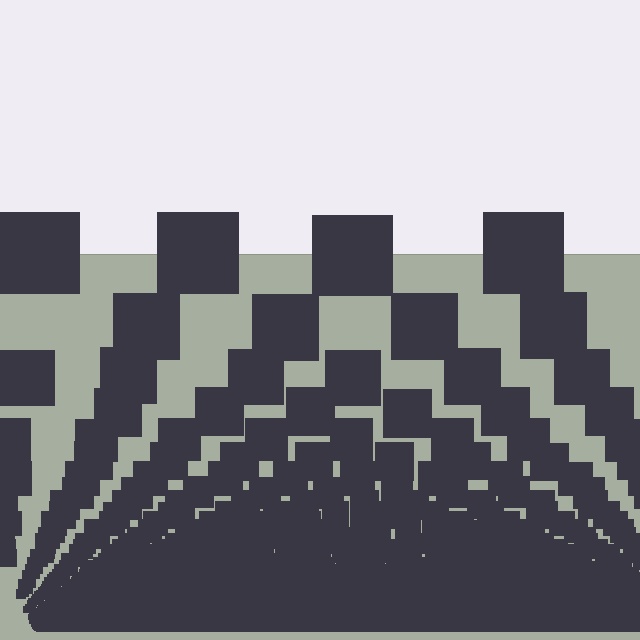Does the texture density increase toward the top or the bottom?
Density increases toward the bottom.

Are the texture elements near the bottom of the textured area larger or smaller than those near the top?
Smaller. The gradient is inverted — elements near the bottom are smaller and denser.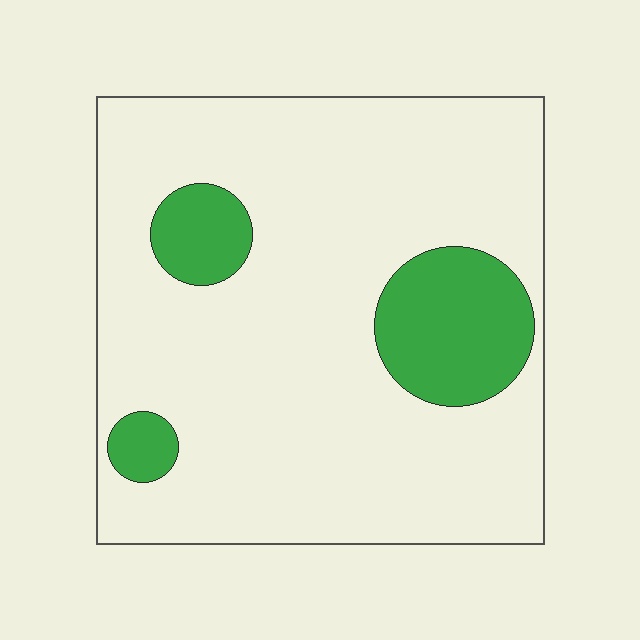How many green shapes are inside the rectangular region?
3.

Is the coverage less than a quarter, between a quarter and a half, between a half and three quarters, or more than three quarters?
Less than a quarter.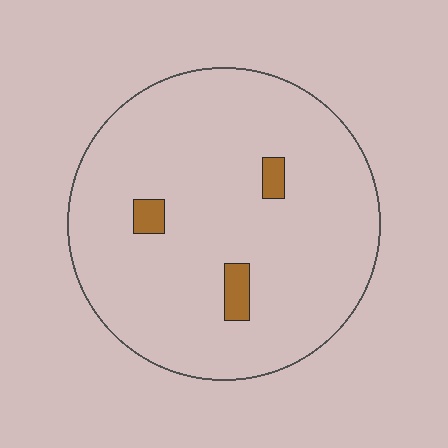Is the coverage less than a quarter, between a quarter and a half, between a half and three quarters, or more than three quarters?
Less than a quarter.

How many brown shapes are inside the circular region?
3.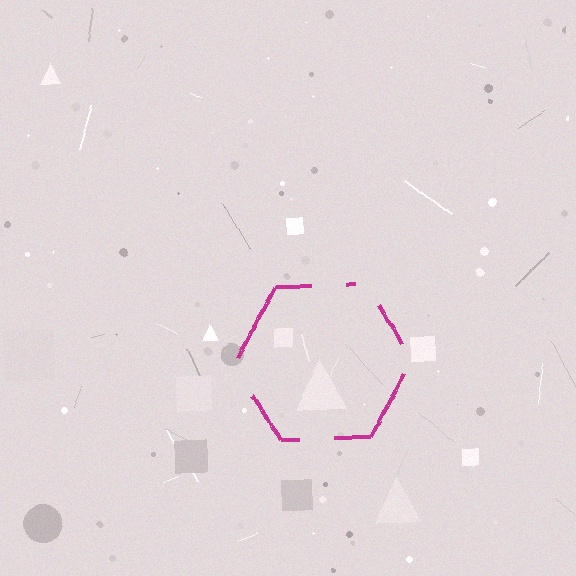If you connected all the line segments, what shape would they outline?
They would outline a hexagon.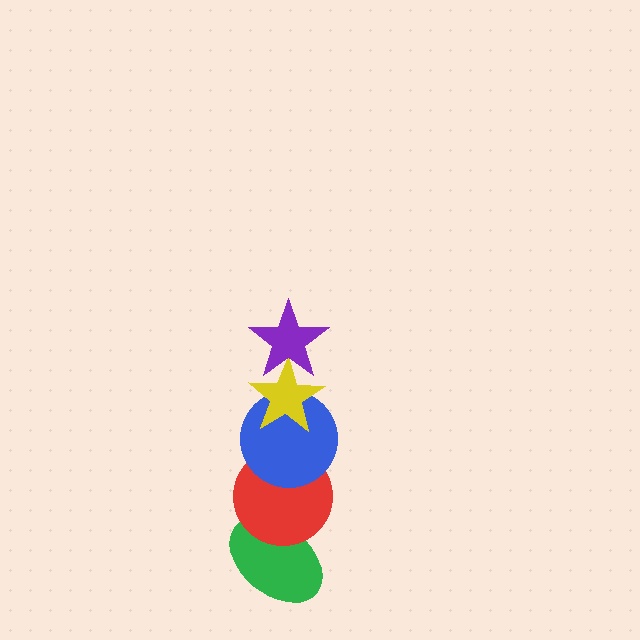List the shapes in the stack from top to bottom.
From top to bottom: the purple star, the yellow star, the blue circle, the red circle, the green ellipse.